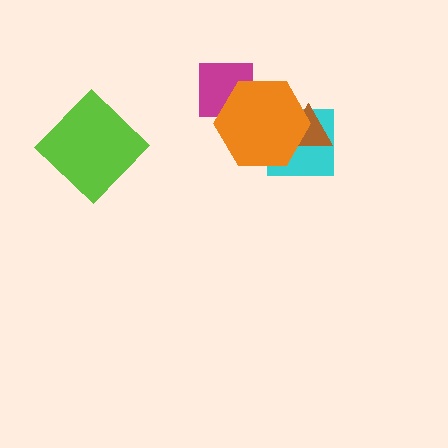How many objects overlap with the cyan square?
2 objects overlap with the cyan square.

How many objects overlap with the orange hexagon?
3 objects overlap with the orange hexagon.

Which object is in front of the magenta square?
The orange hexagon is in front of the magenta square.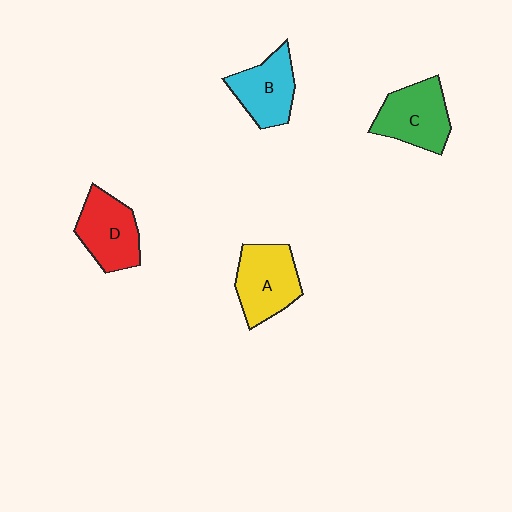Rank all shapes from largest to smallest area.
From largest to smallest: A (yellow), C (green), D (red), B (cyan).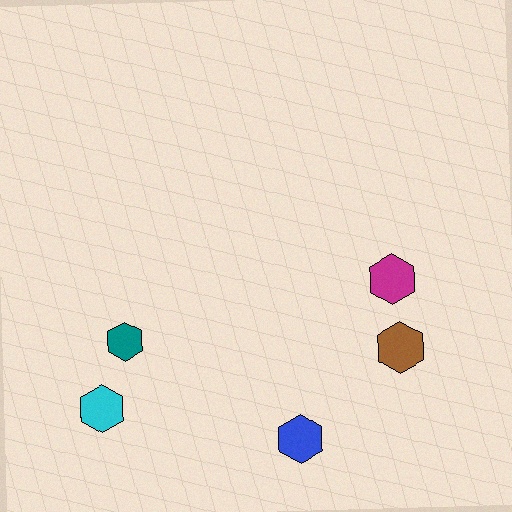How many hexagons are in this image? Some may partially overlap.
There are 5 hexagons.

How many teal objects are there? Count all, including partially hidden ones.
There is 1 teal object.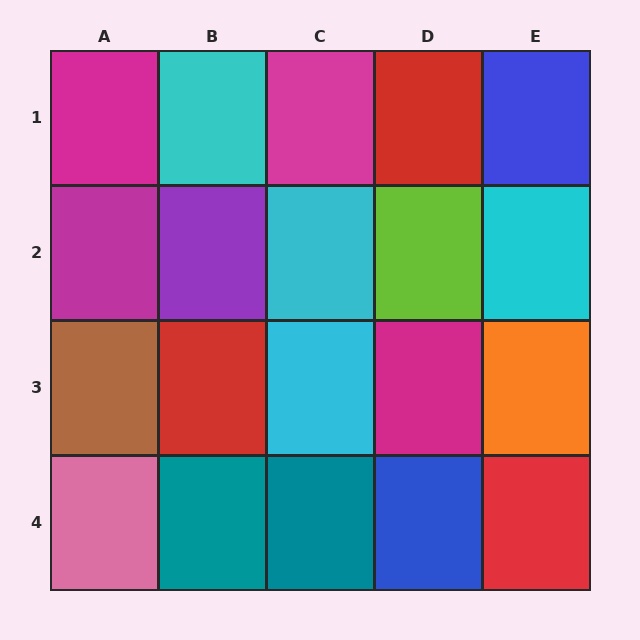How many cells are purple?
1 cell is purple.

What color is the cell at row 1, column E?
Blue.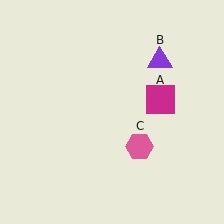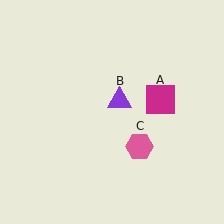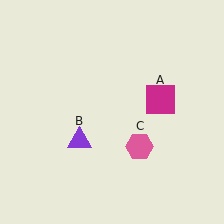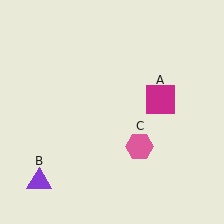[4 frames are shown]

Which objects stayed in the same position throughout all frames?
Magenta square (object A) and pink hexagon (object C) remained stationary.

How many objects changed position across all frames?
1 object changed position: purple triangle (object B).